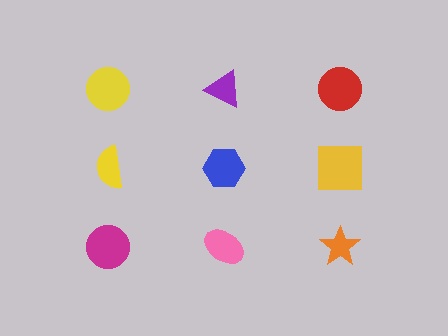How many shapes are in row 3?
3 shapes.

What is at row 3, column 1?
A magenta circle.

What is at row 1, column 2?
A purple triangle.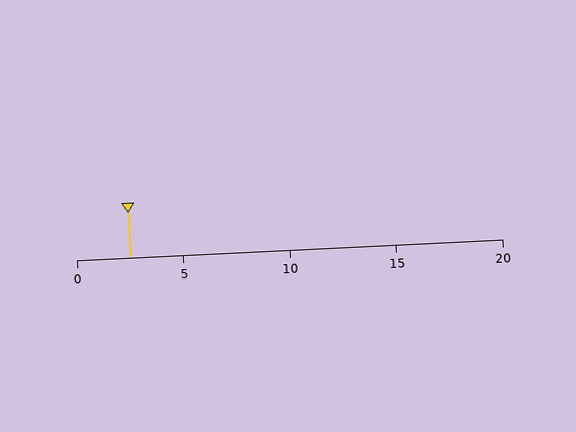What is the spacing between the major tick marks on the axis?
The major ticks are spaced 5 apart.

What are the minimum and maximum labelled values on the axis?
The axis runs from 0 to 20.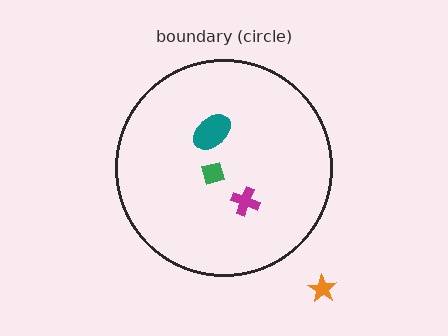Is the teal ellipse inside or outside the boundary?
Inside.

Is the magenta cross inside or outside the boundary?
Inside.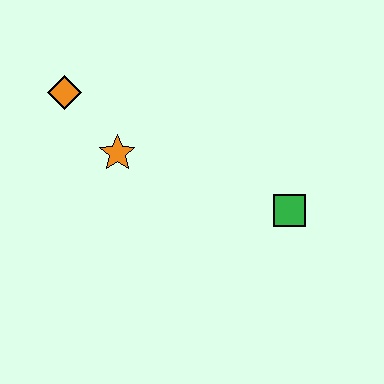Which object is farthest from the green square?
The orange diamond is farthest from the green square.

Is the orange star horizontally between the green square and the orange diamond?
Yes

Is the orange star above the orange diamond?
No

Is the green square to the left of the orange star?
No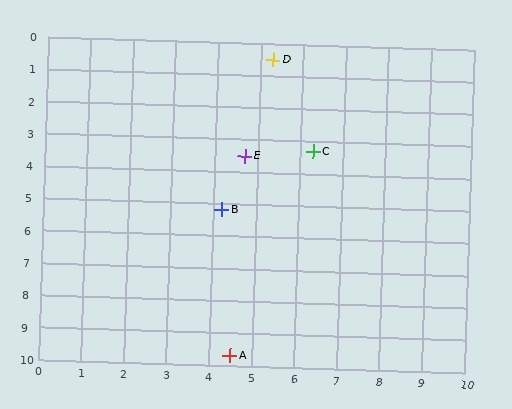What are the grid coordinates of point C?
Point C is at approximately (6.3, 3.3).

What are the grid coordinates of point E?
Point E is at approximately (4.7, 3.5).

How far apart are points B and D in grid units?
Points B and D are about 4.8 grid units apart.